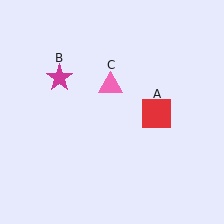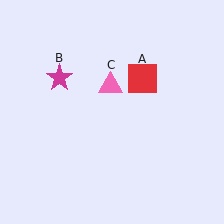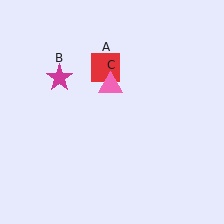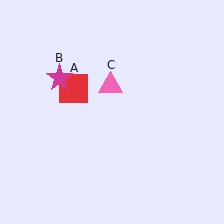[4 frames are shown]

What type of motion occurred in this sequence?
The red square (object A) rotated counterclockwise around the center of the scene.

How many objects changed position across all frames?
1 object changed position: red square (object A).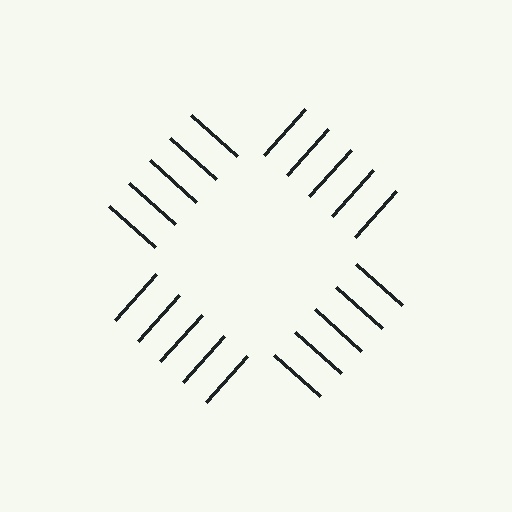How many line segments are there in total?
20 — 5 along each of the 4 edges.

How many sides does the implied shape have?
4 sides — the line-ends trace a square.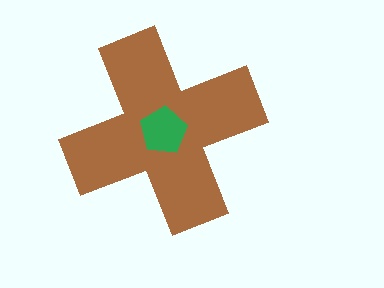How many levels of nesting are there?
2.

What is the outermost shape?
The brown cross.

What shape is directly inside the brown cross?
The green pentagon.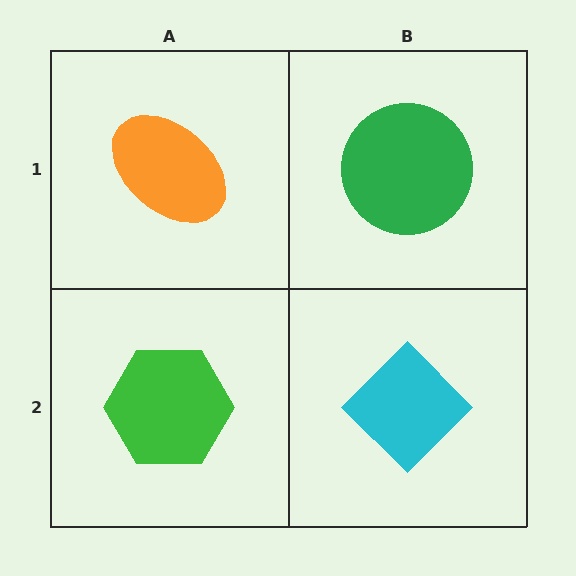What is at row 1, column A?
An orange ellipse.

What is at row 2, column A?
A green hexagon.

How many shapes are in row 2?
2 shapes.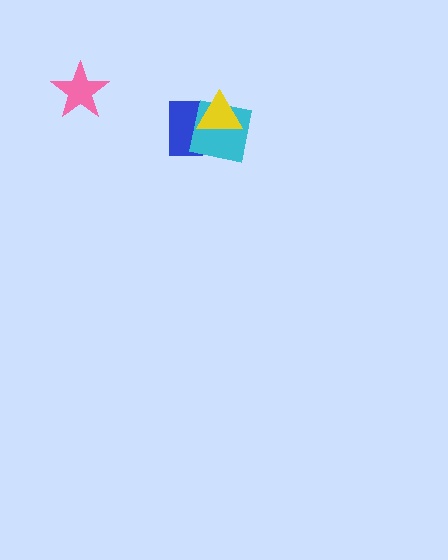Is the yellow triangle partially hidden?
No, no other shape covers it.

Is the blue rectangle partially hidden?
Yes, it is partially covered by another shape.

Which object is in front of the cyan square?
The yellow triangle is in front of the cyan square.